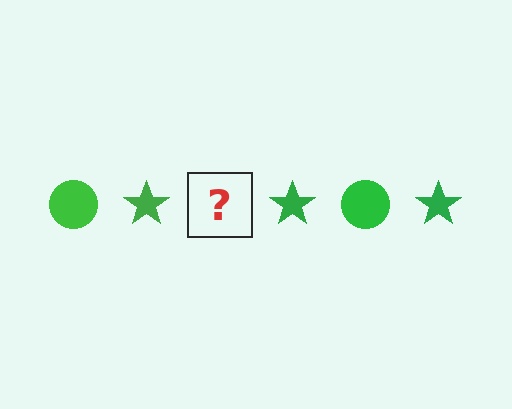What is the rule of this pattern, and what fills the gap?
The rule is that the pattern cycles through circle, star shapes in green. The gap should be filled with a green circle.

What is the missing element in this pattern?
The missing element is a green circle.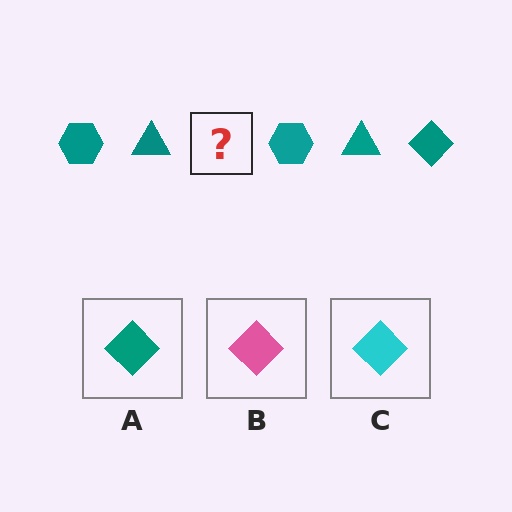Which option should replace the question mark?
Option A.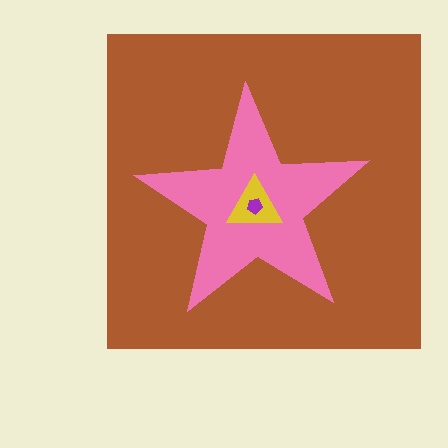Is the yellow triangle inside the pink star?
Yes.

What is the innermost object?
The purple pentagon.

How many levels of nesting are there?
4.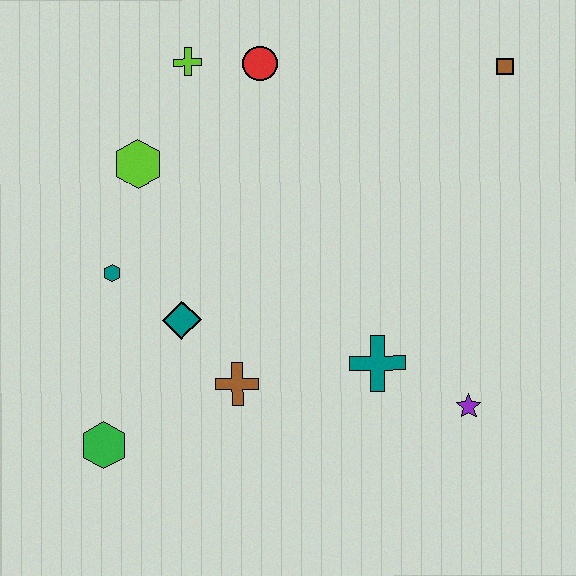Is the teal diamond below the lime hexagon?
Yes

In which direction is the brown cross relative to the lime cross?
The brown cross is below the lime cross.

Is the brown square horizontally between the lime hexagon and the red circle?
No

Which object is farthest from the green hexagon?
The brown square is farthest from the green hexagon.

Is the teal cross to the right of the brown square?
No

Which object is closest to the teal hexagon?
The teal diamond is closest to the teal hexagon.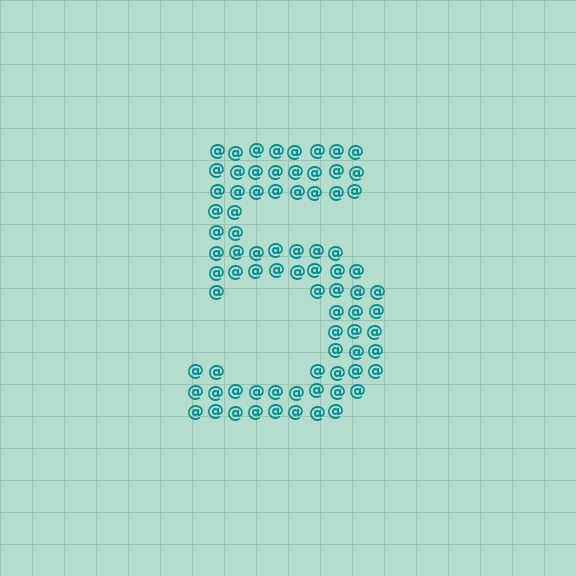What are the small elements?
The small elements are at signs.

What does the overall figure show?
The overall figure shows the digit 5.